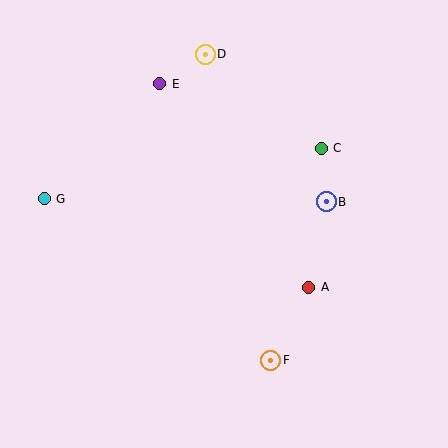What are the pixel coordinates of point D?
Point D is at (205, 54).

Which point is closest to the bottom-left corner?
Point G is closest to the bottom-left corner.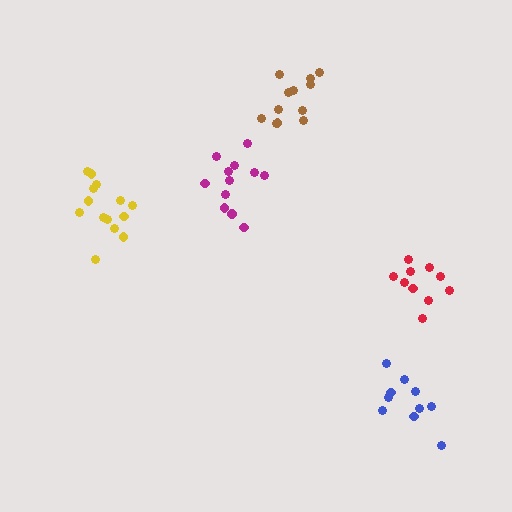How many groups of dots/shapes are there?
There are 5 groups.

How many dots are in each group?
Group 1: 10 dots, Group 2: 10 dots, Group 3: 14 dots, Group 4: 12 dots, Group 5: 12 dots (58 total).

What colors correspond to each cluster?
The clusters are colored: red, blue, yellow, brown, magenta.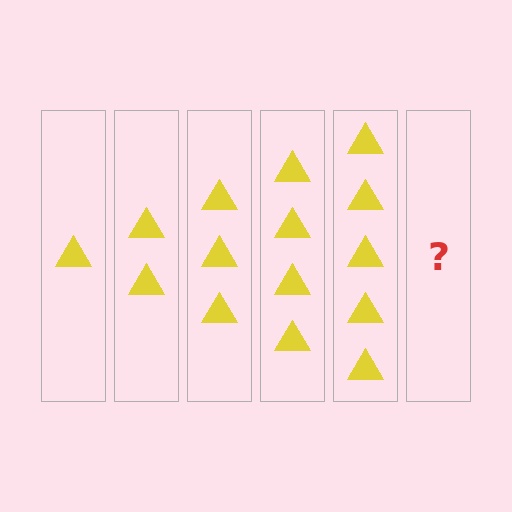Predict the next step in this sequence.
The next step is 6 triangles.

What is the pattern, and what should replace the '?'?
The pattern is that each step adds one more triangle. The '?' should be 6 triangles.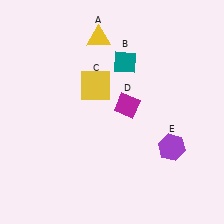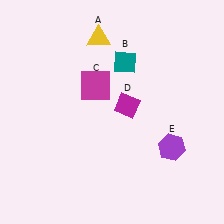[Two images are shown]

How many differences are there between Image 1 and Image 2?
There is 1 difference between the two images.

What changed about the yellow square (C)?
In Image 1, C is yellow. In Image 2, it changed to magenta.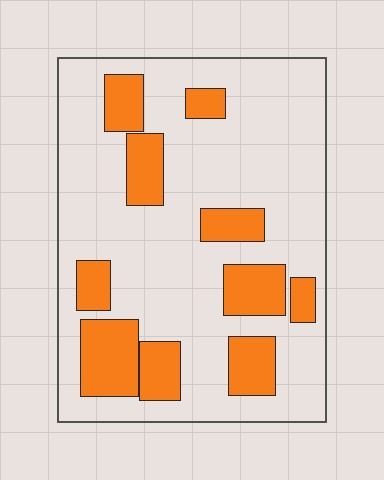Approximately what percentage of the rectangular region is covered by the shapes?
Approximately 25%.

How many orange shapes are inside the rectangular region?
10.